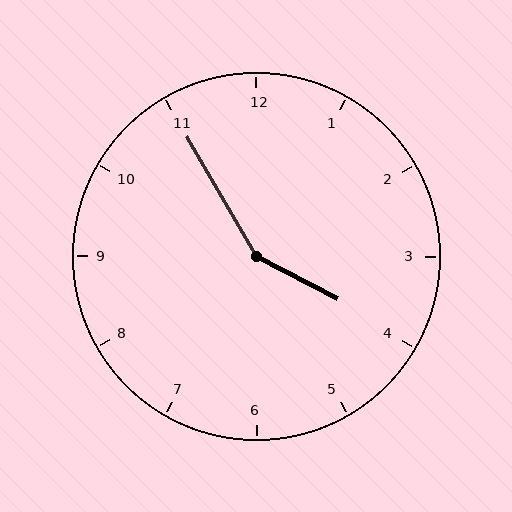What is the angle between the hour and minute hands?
Approximately 148 degrees.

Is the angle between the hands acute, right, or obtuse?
It is obtuse.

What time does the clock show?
3:55.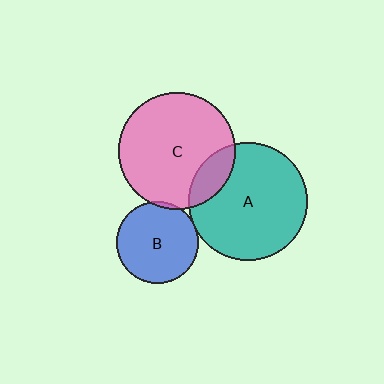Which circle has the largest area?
Circle A (teal).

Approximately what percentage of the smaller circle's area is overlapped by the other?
Approximately 5%.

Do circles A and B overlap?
Yes.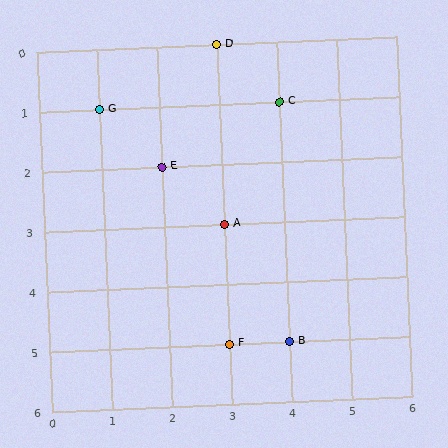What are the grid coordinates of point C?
Point C is at grid coordinates (4, 1).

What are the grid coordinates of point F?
Point F is at grid coordinates (3, 5).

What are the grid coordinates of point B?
Point B is at grid coordinates (4, 5).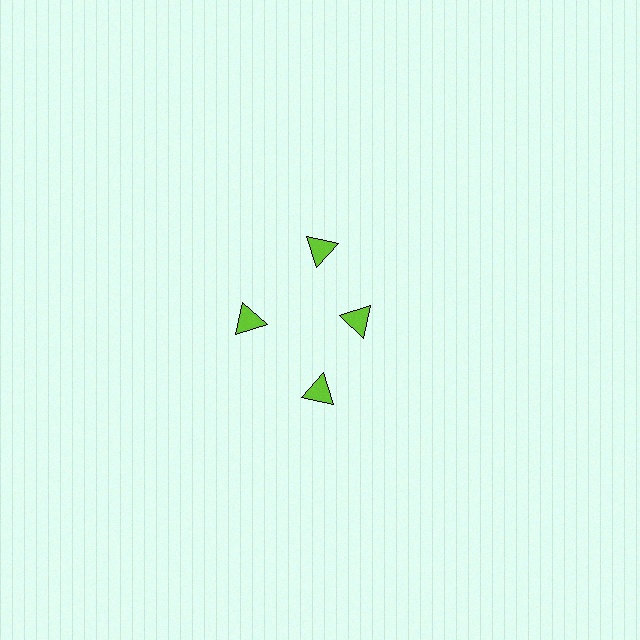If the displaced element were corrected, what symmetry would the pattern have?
It would have 4-fold rotational symmetry — the pattern would map onto itself every 90 degrees.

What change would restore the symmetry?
The symmetry would be restored by moving it outward, back onto the ring so that all 4 triangles sit at equal angles and equal distance from the center.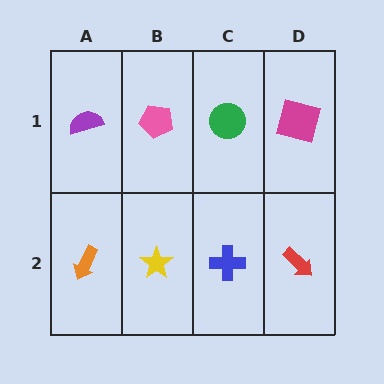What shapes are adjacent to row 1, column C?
A blue cross (row 2, column C), a pink pentagon (row 1, column B), a magenta square (row 1, column D).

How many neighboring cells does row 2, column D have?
2.